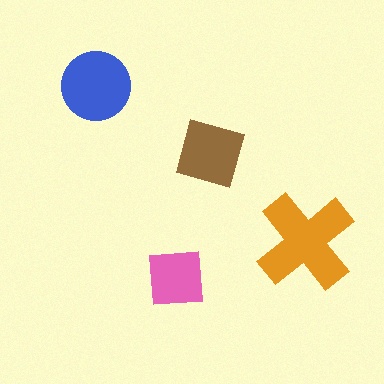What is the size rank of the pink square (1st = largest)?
4th.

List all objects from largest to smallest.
The orange cross, the blue circle, the brown square, the pink square.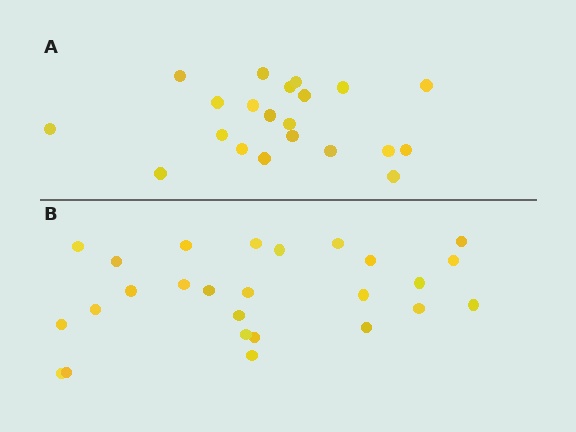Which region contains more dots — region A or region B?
Region B (the bottom region) has more dots.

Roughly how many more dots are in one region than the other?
Region B has about 5 more dots than region A.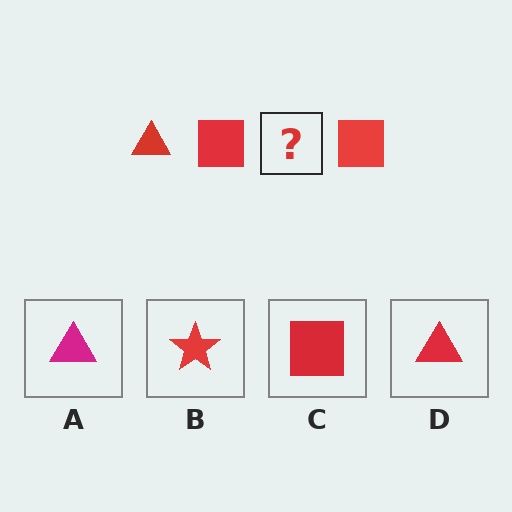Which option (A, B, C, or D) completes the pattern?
D.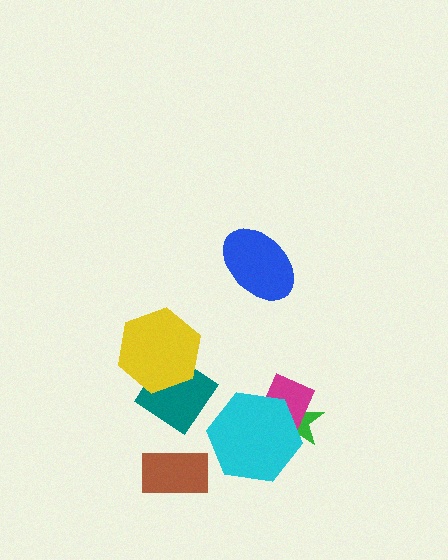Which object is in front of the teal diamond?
The yellow hexagon is in front of the teal diamond.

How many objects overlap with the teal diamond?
1 object overlaps with the teal diamond.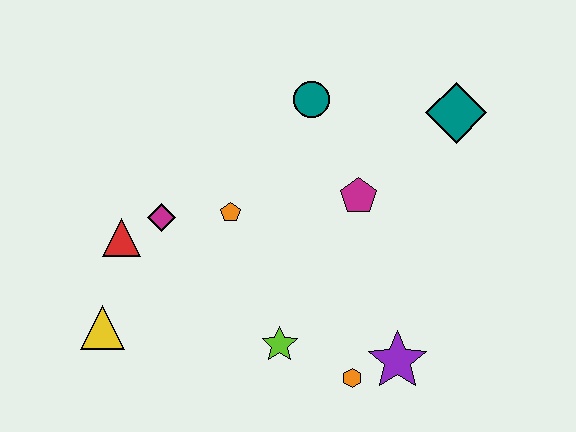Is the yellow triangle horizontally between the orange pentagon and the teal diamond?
No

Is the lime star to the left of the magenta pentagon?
Yes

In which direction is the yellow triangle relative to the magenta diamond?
The yellow triangle is below the magenta diamond.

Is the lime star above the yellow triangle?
No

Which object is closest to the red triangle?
The magenta diamond is closest to the red triangle.